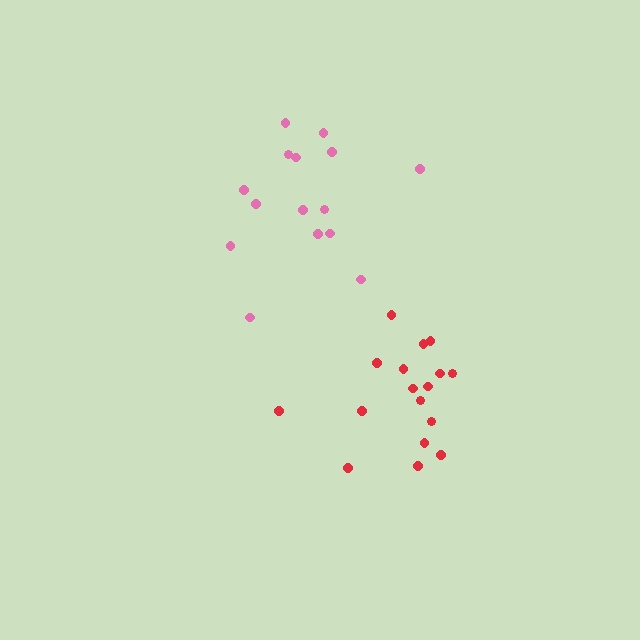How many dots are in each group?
Group 1: 17 dots, Group 2: 15 dots (32 total).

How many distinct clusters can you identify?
There are 2 distinct clusters.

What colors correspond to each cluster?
The clusters are colored: red, pink.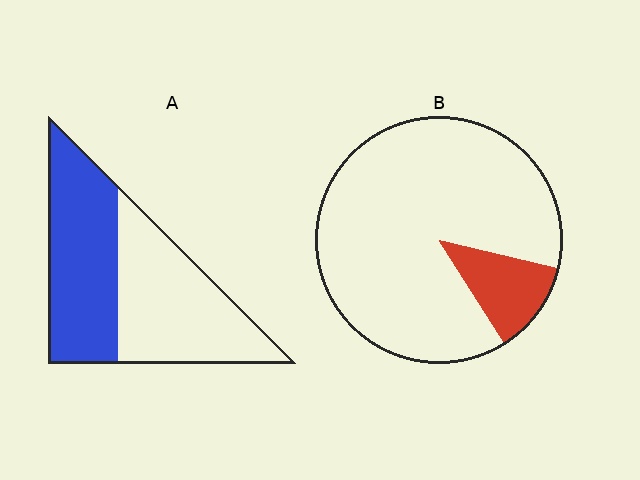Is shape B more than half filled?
No.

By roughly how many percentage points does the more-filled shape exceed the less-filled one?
By roughly 35 percentage points (A over B).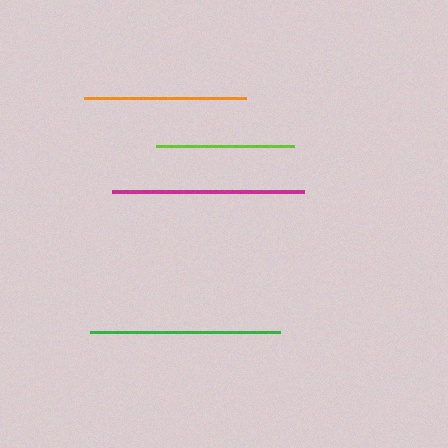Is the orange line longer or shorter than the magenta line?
The magenta line is longer than the orange line.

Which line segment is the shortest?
The lime line is the shortest at approximately 138 pixels.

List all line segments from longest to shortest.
From longest to shortest: magenta, green, orange, lime.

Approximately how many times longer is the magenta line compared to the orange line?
The magenta line is approximately 1.2 times the length of the orange line.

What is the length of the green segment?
The green segment is approximately 190 pixels long.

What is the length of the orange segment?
The orange segment is approximately 162 pixels long.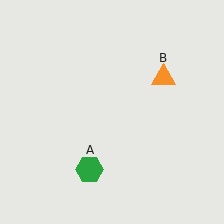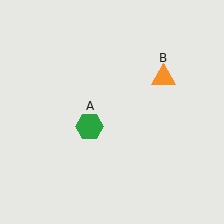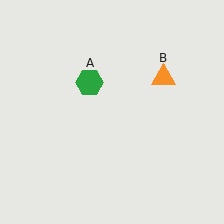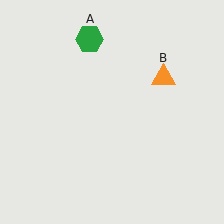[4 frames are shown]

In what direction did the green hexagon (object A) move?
The green hexagon (object A) moved up.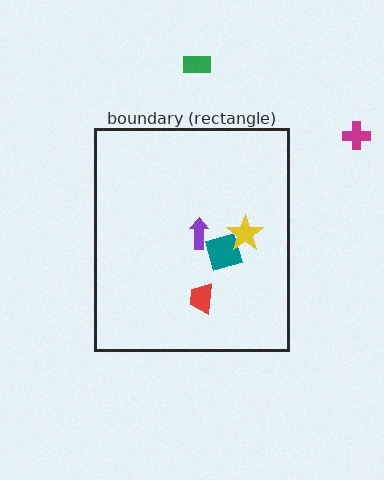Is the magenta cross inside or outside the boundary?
Outside.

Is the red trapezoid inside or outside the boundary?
Inside.